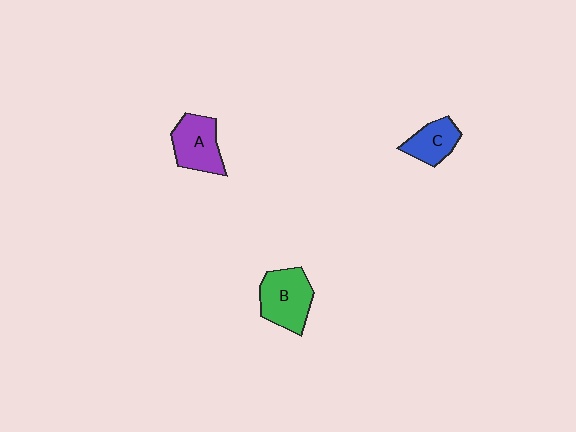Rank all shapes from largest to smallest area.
From largest to smallest: B (green), A (purple), C (blue).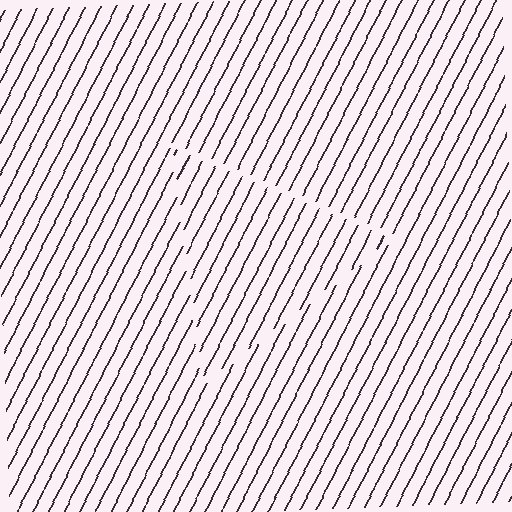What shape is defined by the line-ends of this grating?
An illusory triangle. The interior of the shape contains the same grating, shifted by half a period — the contour is defined by the phase discontinuity where line-ends from the inner and outer gratings abut.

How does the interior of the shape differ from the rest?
The interior of the shape contains the same grating, shifted by half a period — the contour is defined by the phase discontinuity where line-ends from the inner and outer gratings abut.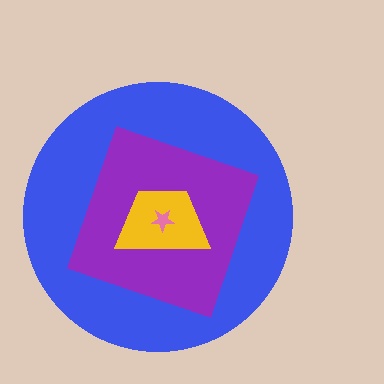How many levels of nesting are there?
4.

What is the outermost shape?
The blue circle.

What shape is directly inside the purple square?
The yellow trapezoid.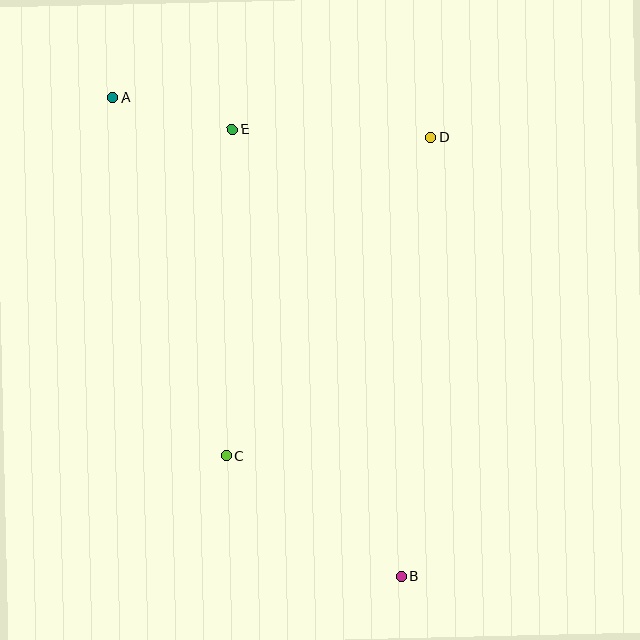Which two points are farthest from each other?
Points A and B are farthest from each other.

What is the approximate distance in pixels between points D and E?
The distance between D and E is approximately 198 pixels.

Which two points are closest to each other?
Points A and E are closest to each other.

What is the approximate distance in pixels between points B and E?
The distance between B and E is approximately 478 pixels.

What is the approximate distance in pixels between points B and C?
The distance between B and C is approximately 212 pixels.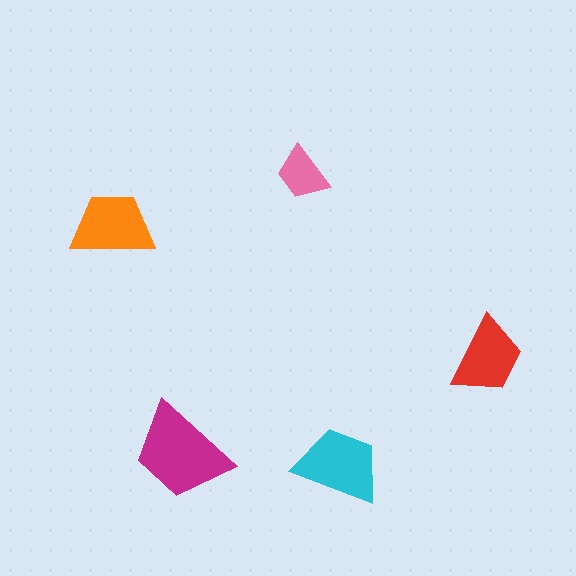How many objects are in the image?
There are 5 objects in the image.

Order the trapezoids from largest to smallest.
the magenta one, the cyan one, the orange one, the red one, the pink one.